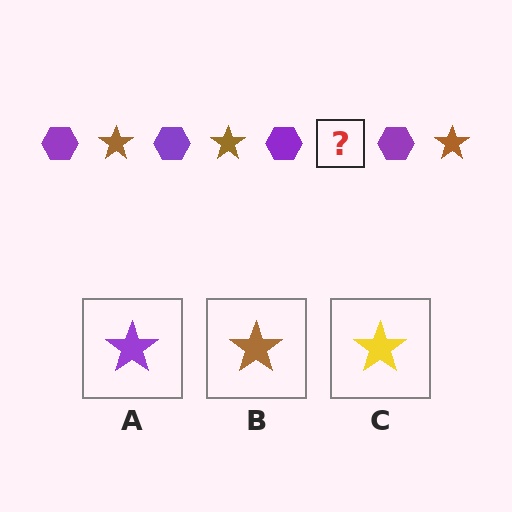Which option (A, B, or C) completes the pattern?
B.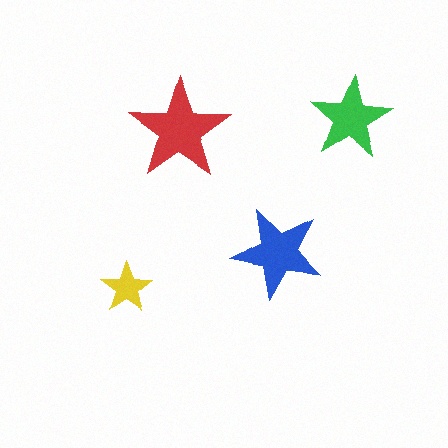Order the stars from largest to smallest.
the red one, the blue one, the green one, the yellow one.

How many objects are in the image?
There are 4 objects in the image.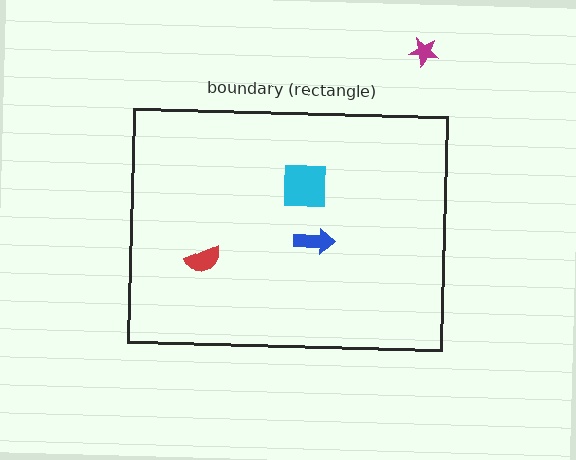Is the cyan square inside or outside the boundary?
Inside.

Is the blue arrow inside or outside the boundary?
Inside.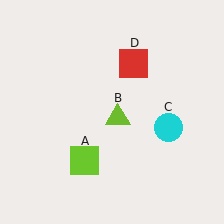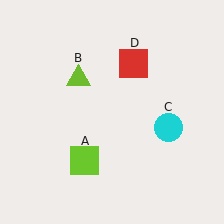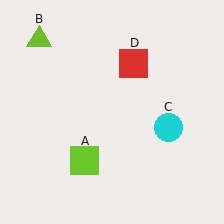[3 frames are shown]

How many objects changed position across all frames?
1 object changed position: lime triangle (object B).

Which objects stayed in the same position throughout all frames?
Lime square (object A) and cyan circle (object C) and red square (object D) remained stationary.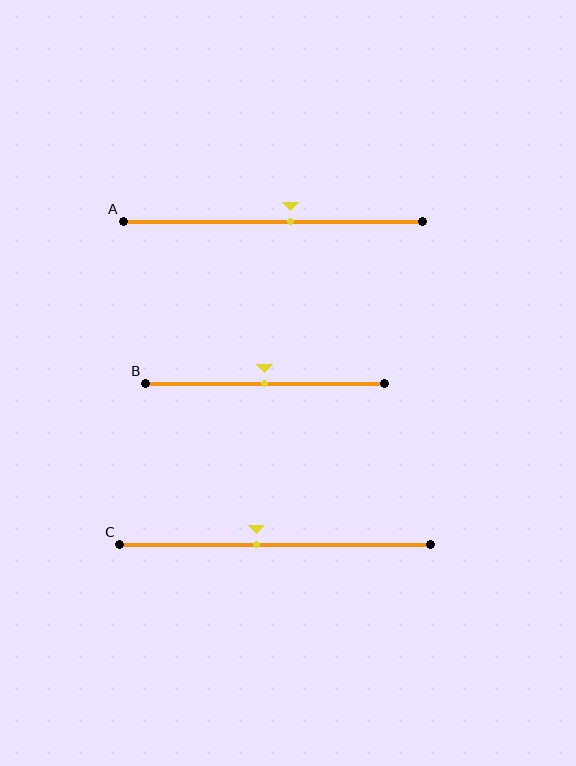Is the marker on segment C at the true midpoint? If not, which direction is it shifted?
No, the marker on segment C is shifted to the left by about 6% of the segment length.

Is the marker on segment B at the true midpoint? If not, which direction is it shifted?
Yes, the marker on segment B is at the true midpoint.